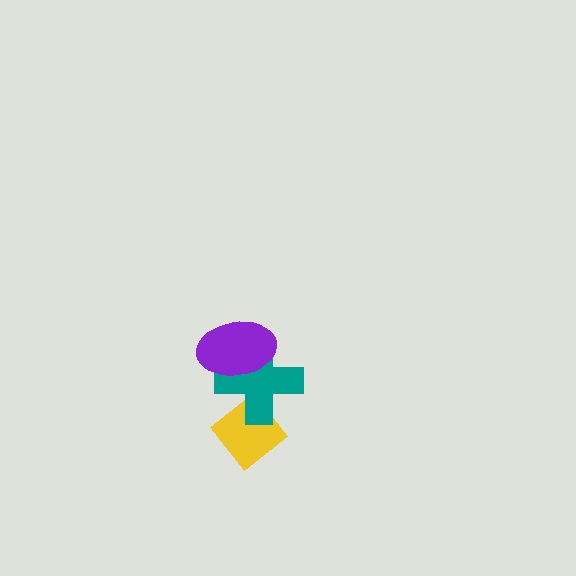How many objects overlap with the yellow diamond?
1 object overlaps with the yellow diamond.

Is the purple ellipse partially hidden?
No, no other shape covers it.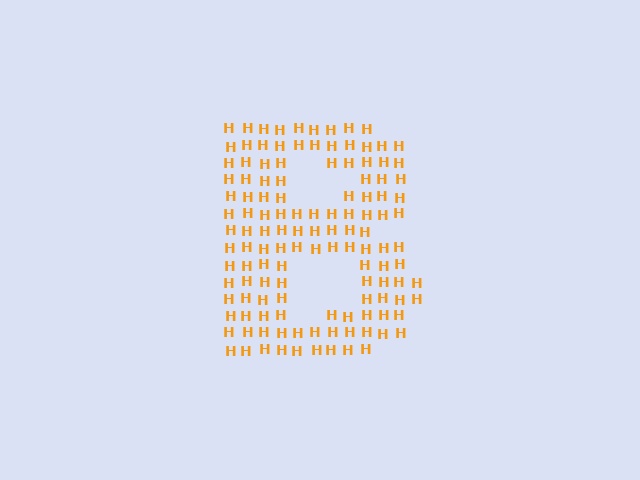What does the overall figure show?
The overall figure shows the letter B.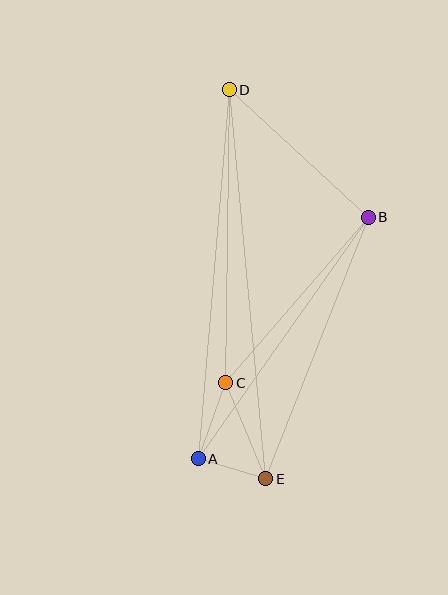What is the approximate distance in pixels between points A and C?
The distance between A and C is approximately 81 pixels.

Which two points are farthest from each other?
Points D and E are farthest from each other.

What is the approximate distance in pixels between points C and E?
The distance between C and E is approximately 104 pixels.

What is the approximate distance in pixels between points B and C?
The distance between B and C is approximately 219 pixels.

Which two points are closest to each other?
Points A and E are closest to each other.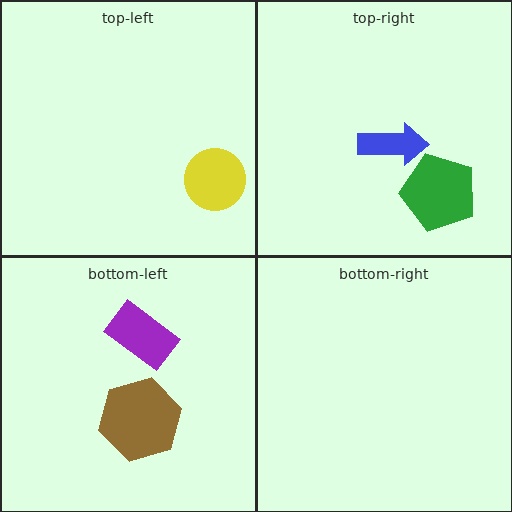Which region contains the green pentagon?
The top-right region.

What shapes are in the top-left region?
The yellow circle.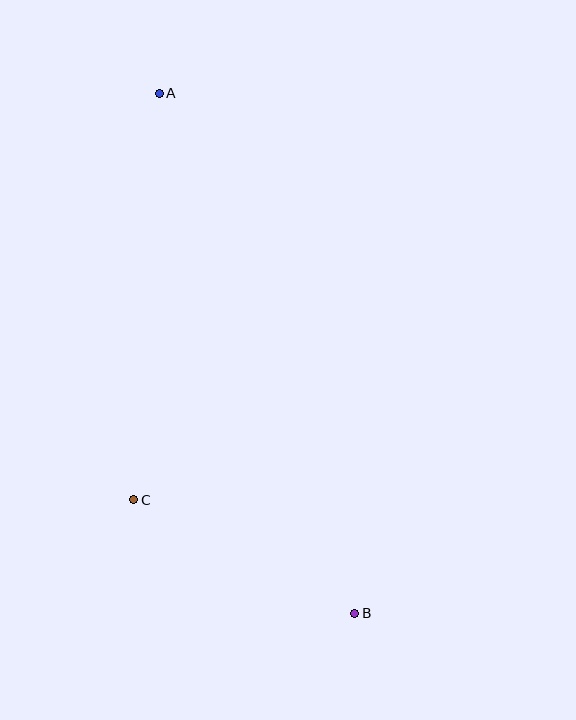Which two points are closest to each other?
Points B and C are closest to each other.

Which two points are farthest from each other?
Points A and B are farthest from each other.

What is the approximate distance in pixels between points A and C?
The distance between A and C is approximately 407 pixels.